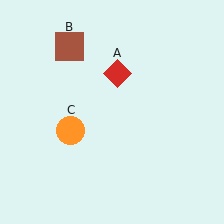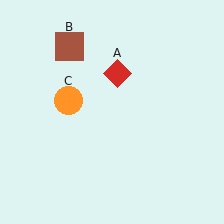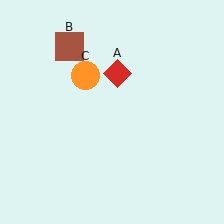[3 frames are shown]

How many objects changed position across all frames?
1 object changed position: orange circle (object C).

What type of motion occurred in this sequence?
The orange circle (object C) rotated clockwise around the center of the scene.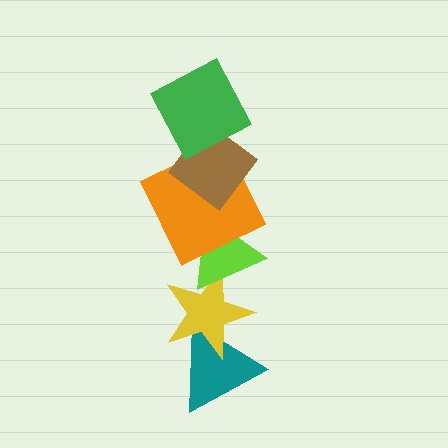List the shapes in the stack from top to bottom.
From top to bottom: the green square, the brown diamond, the orange square, the lime triangle, the yellow star, the teal triangle.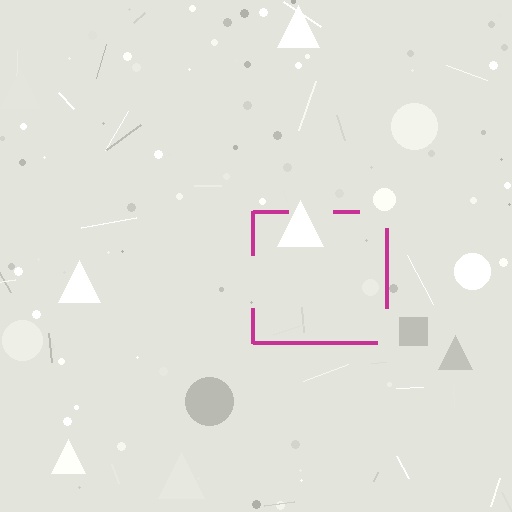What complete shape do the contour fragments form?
The contour fragments form a square.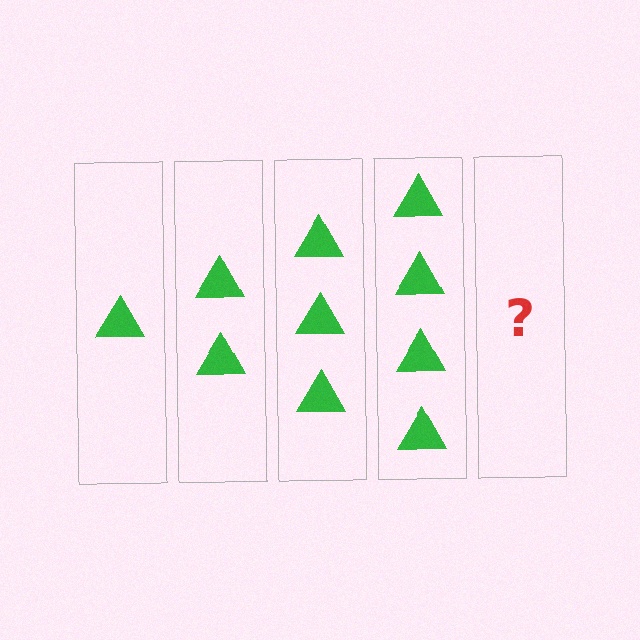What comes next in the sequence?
The next element should be 5 triangles.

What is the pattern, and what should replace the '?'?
The pattern is that each step adds one more triangle. The '?' should be 5 triangles.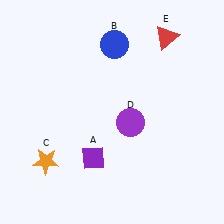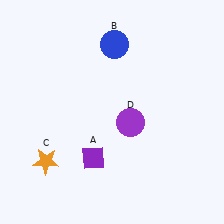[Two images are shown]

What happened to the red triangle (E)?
The red triangle (E) was removed in Image 2. It was in the top-right area of Image 1.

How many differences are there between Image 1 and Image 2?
There is 1 difference between the two images.